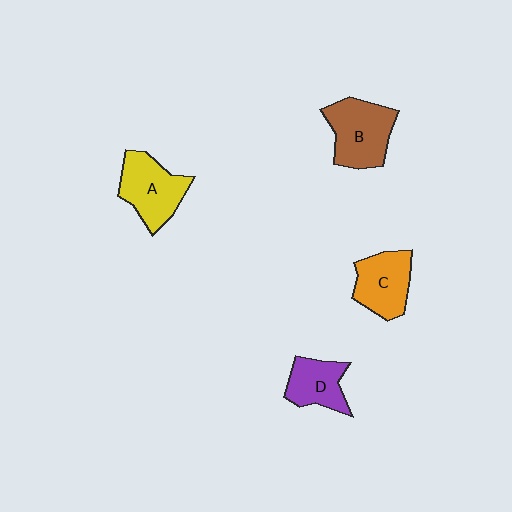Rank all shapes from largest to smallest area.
From largest to smallest: B (brown), A (yellow), C (orange), D (purple).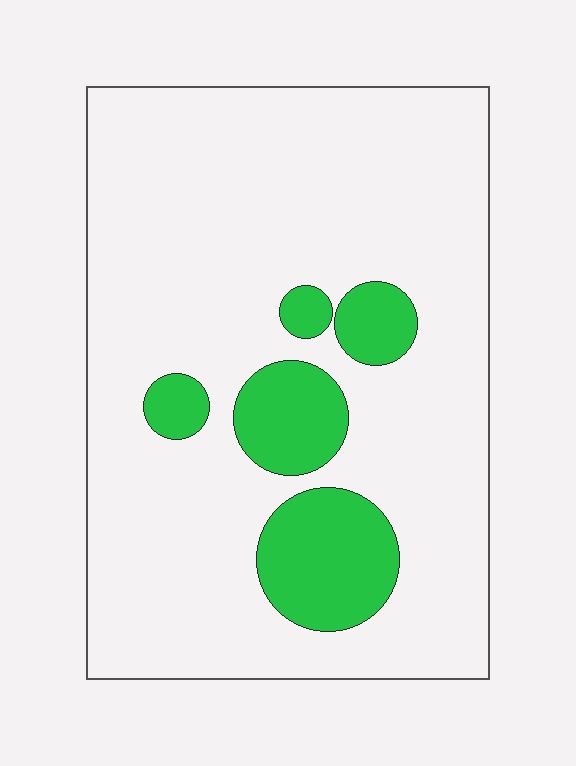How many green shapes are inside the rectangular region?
5.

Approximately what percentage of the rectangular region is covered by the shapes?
Approximately 15%.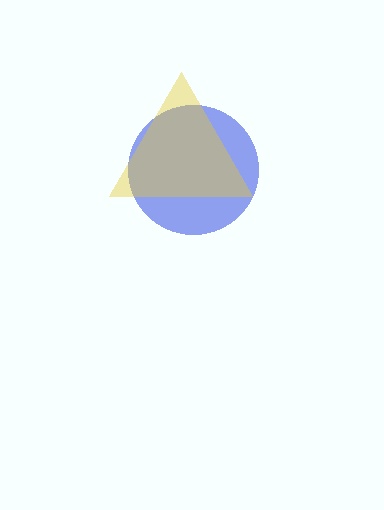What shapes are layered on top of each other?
The layered shapes are: a blue circle, a yellow triangle.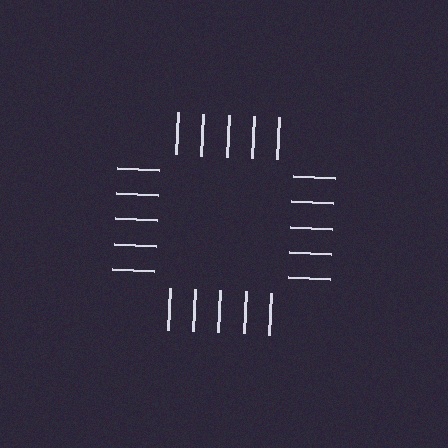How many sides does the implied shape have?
4 sides — the line-ends trace a square.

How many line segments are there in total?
20 — 5 along each of the 4 edges.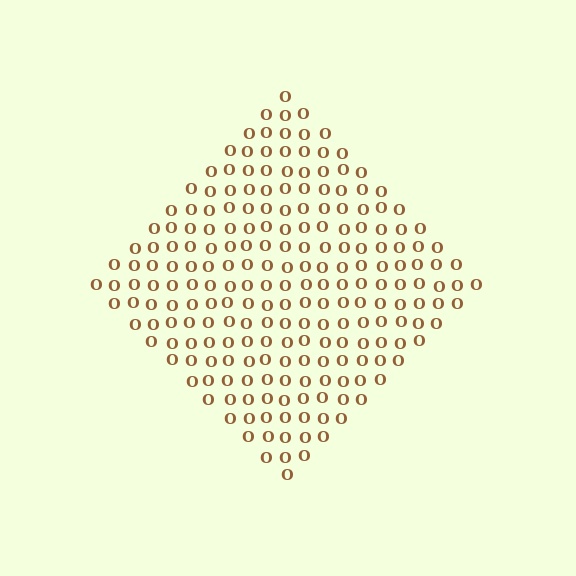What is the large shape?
The large shape is a diamond.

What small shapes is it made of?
It is made of small letter O's.